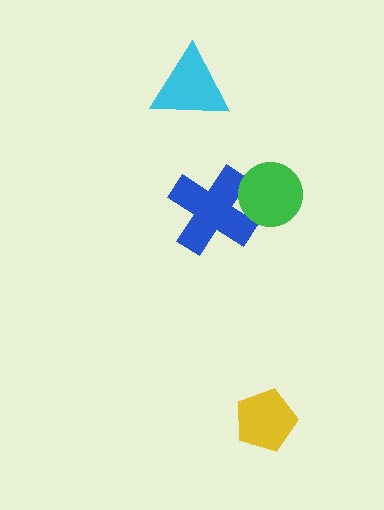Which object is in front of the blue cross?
The green circle is in front of the blue cross.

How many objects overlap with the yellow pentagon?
0 objects overlap with the yellow pentagon.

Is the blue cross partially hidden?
Yes, it is partially covered by another shape.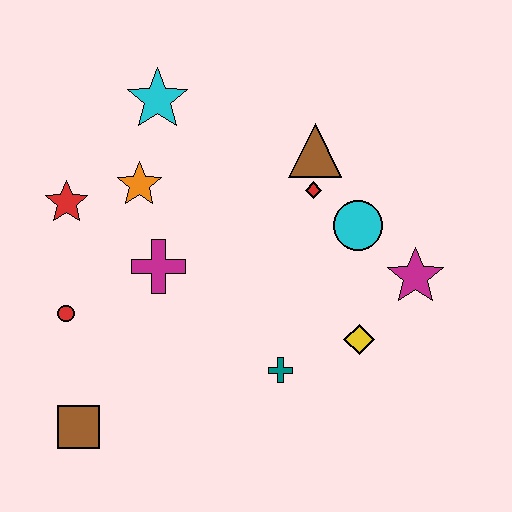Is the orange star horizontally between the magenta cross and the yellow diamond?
No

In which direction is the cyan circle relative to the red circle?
The cyan circle is to the right of the red circle.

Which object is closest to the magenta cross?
The orange star is closest to the magenta cross.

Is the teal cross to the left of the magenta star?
Yes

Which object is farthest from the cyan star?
The brown square is farthest from the cyan star.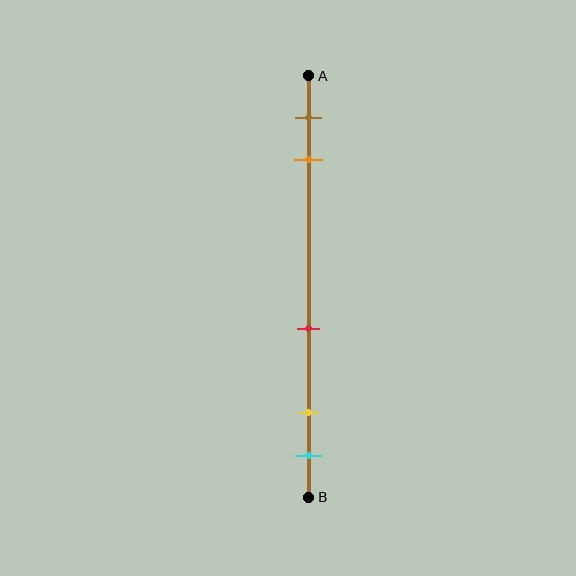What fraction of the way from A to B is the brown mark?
The brown mark is approximately 10% (0.1) of the way from A to B.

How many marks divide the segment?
There are 5 marks dividing the segment.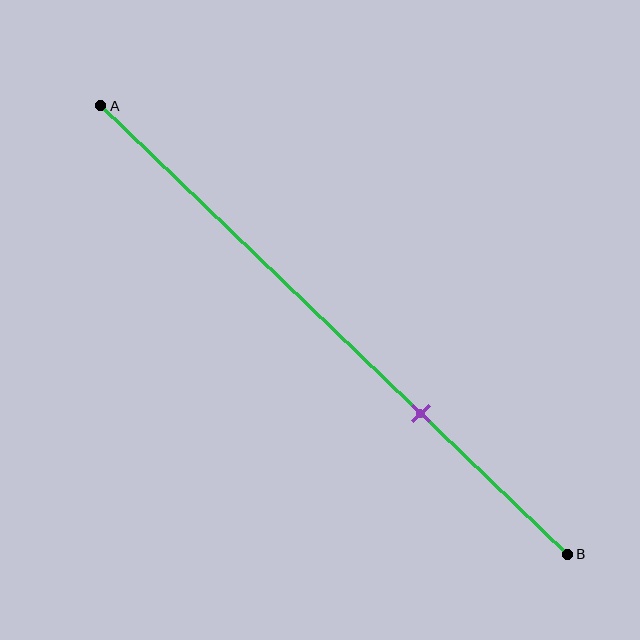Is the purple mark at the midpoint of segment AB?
No, the mark is at about 70% from A, not at the 50% midpoint.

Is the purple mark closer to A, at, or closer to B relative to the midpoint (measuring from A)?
The purple mark is closer to point B than the midpoint of segment AB.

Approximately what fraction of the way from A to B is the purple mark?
The purple mark is approximately 70% of the way from A to B.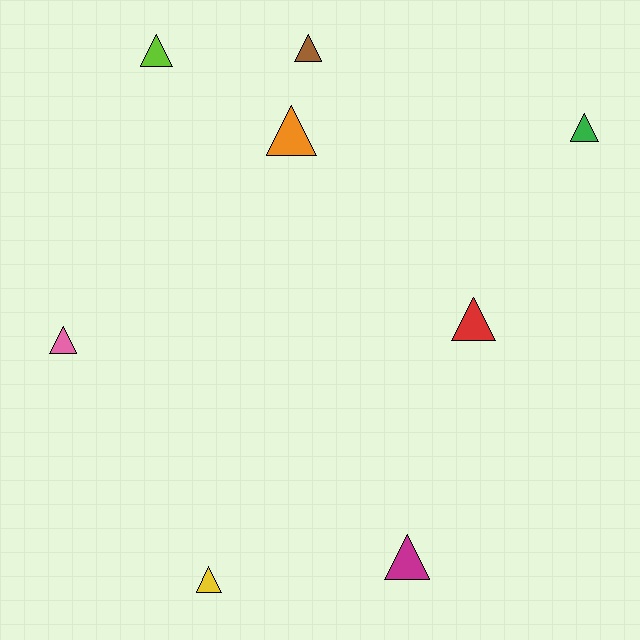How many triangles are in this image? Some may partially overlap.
There are 8 triangles.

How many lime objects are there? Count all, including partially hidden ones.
There is 1 lime object.